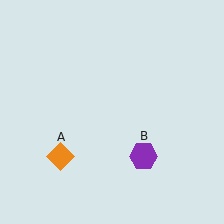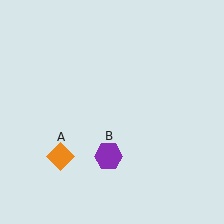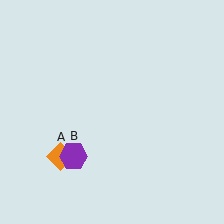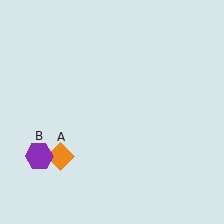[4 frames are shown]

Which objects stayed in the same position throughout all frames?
Orange diamond (object A) remained stationary.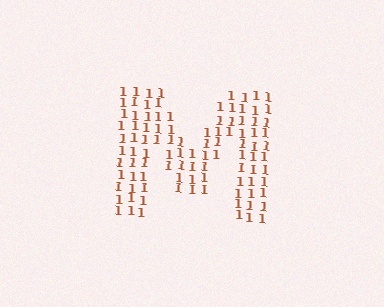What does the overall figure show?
The overall figure shows the letter M.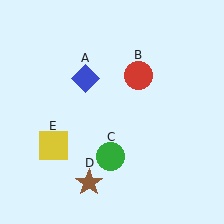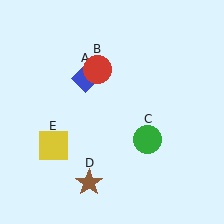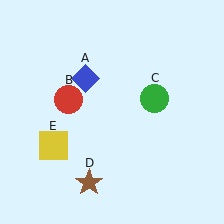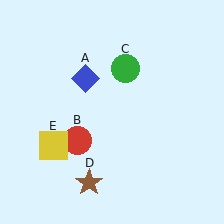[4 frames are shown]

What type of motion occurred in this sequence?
The red circle (object B), green circle (object C) rotated counterclockwise around the center of the scene.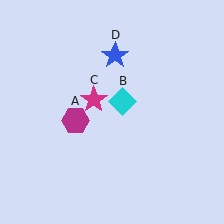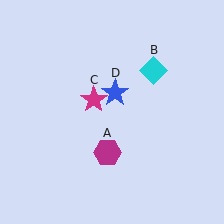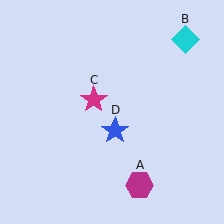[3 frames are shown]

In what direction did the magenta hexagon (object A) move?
The magenta hexagon (object A) moved down and to the right.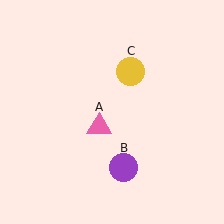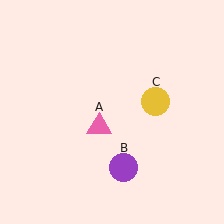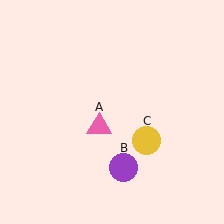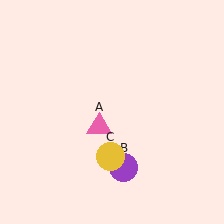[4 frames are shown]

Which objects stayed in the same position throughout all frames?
Pink triangle (object A) and purple circle (object B) remained stationary.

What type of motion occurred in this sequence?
The yellow circle (object C) rotated clockwise around the center of the scene.